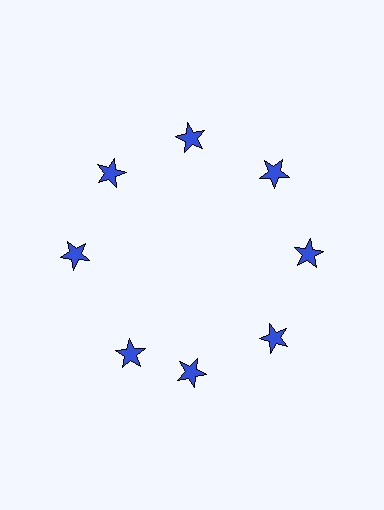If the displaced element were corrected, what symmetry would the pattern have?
It would have 8-fold rotational symmetry — the pattern would map onto itself every 45 degrees.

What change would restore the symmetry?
The symmetry would be restored by rotating it back into even spacing with its neighbors so that all 8 stars sit at equal angles and equal distance from the center.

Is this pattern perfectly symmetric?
No. The 8 blue stars are arranged in a ring, but one element near the 8 o'clock position is rotated out of alignment along the ring, breaking the 8-fold rotational symmetry.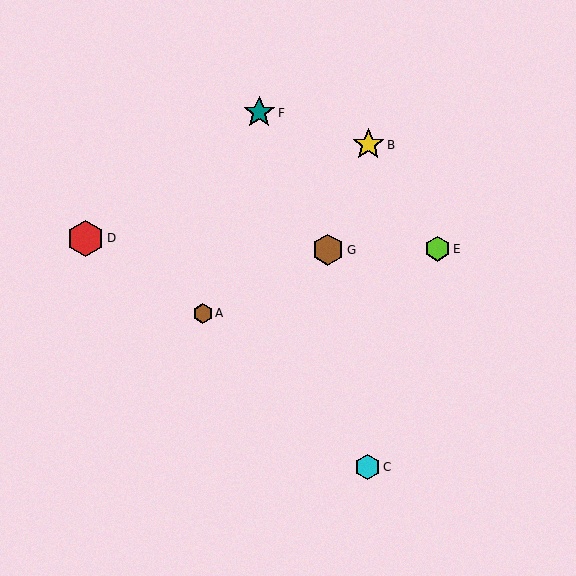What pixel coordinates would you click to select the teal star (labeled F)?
Click at (259, 113) to select the teal star F.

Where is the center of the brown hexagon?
The center of the brown hexagon is at (203, 313).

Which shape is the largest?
The red hexagon (labeled D) is the largest.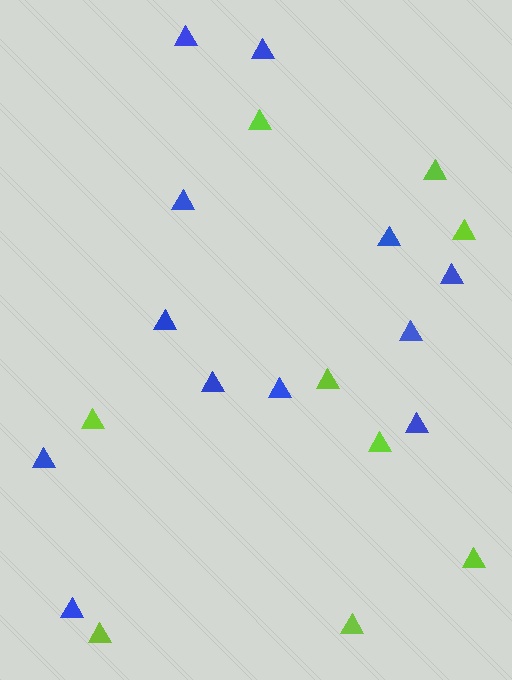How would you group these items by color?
There are 2 groups: one group of blue triangles (12) and one group of lime triangles (9).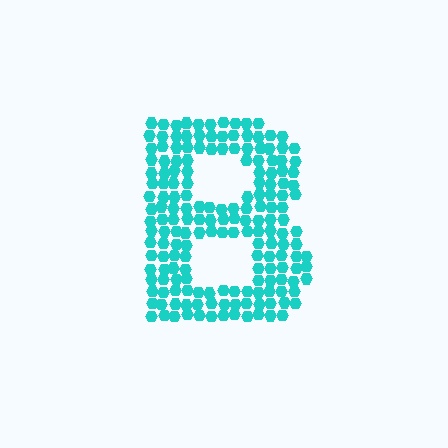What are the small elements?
The small elements are hexagons.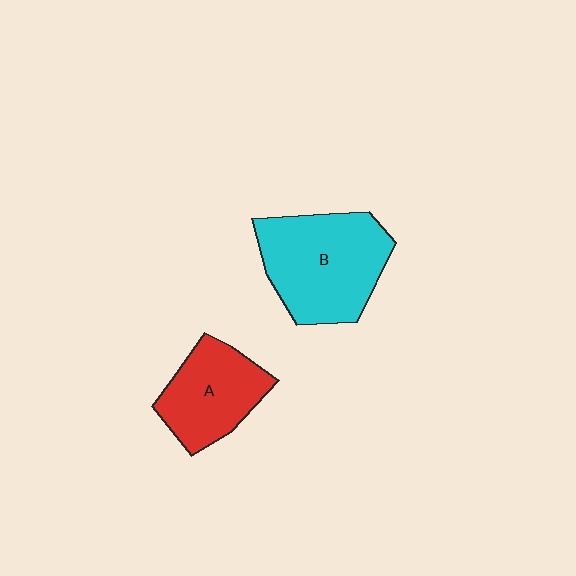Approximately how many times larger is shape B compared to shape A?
Approximately 1.5 times.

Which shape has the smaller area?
Shape A (red).